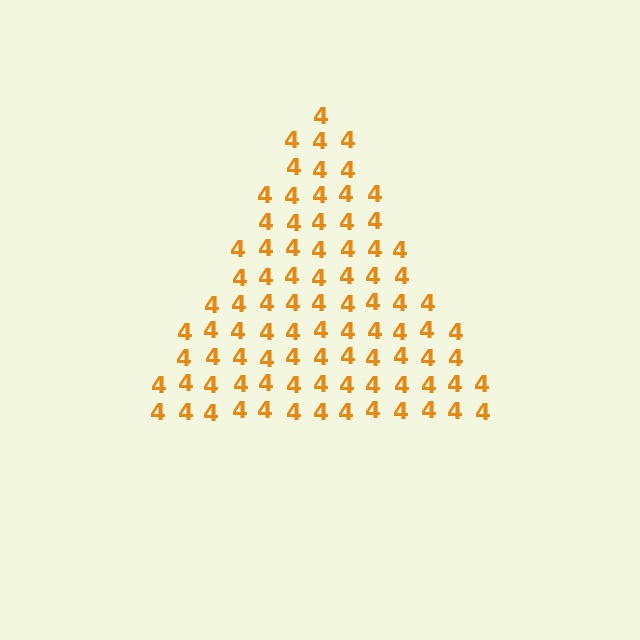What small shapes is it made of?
It is made of small digit 4's.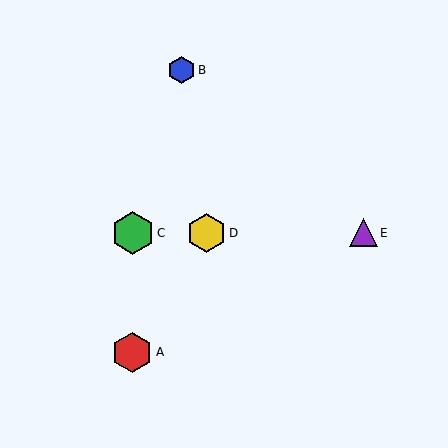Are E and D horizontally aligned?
Yes, both are at y≈233.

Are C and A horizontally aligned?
No, C is at y≈233 and A is at y≈352.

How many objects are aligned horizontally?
3 objects (C, D, E) are aligned horizontally.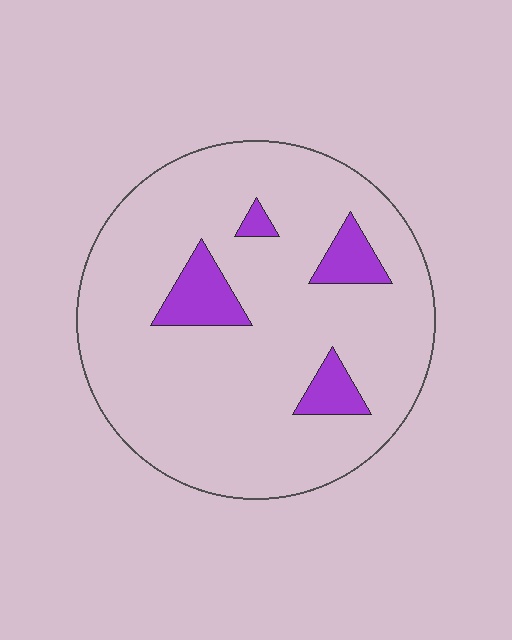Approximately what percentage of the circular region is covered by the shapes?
Approximately 10%.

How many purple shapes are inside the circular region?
4.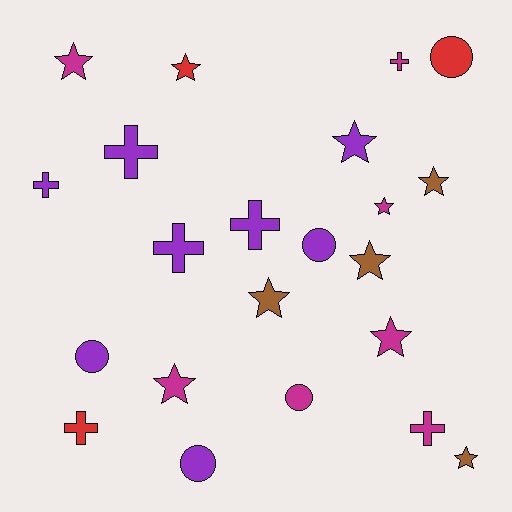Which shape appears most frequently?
Star, with 10 objects.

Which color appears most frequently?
Purple, with 8 objects.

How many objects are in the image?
There are 22 objects.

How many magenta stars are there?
There are 4 magenta stars.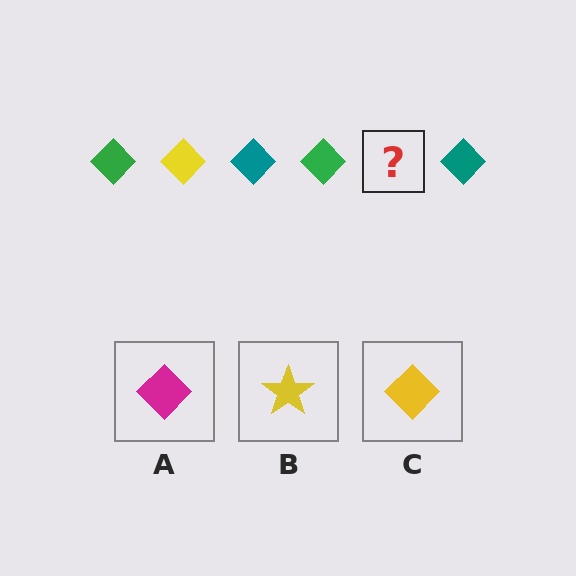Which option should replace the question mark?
Option C.